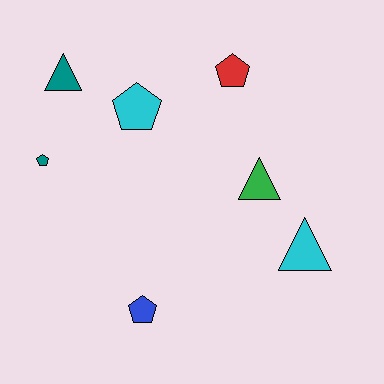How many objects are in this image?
There are 7 objects.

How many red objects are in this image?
There is 1 red object.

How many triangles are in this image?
There are 3 triangles.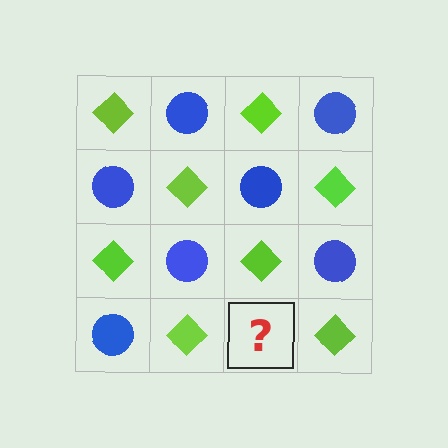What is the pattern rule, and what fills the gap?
The rule is that it alternates lime diamond and blue circle in a checkerboard pattern. The gap should be filled with a blue circle.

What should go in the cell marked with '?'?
The missing cell should contain a blue circle.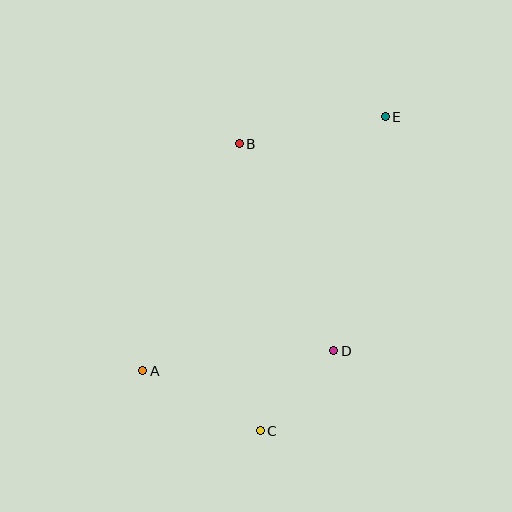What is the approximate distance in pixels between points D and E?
The distance between D and E is approximately 240 pixels.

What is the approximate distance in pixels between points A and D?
The distance between A and D is approximately 192 pixels.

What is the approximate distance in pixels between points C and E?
The distance between C and E is approximately 338 pixels.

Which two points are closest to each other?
Points C and D are closest to each other.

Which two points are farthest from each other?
Points A and E are farthest from each other.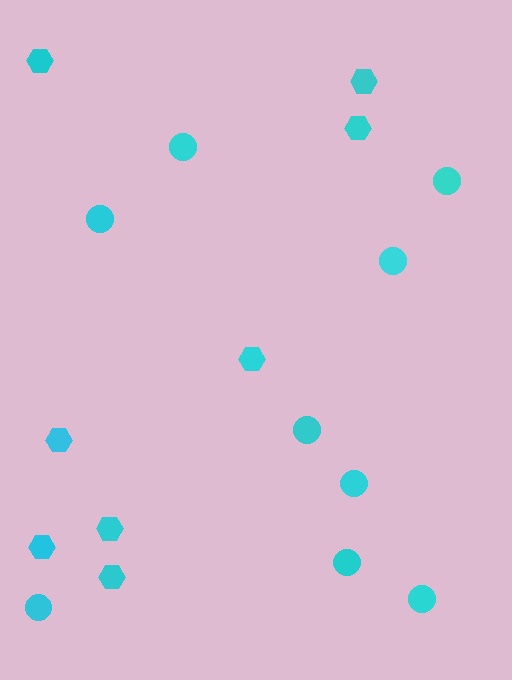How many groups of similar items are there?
There are 2 groups: one group of circles (9) and one group of hexagons (8).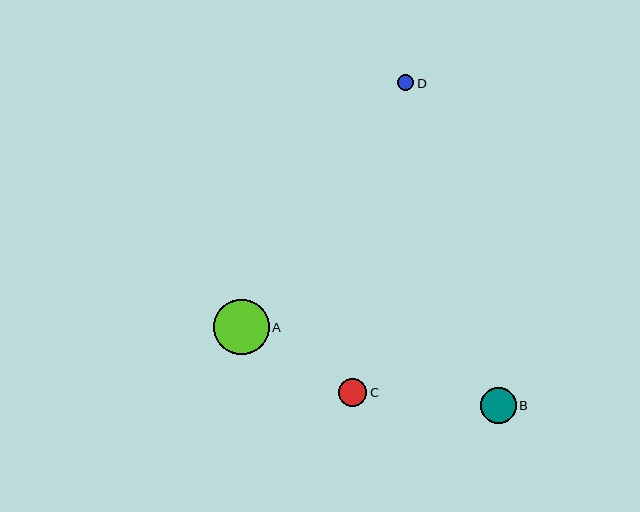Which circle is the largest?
Circle A is the largest with a size of approximately 55 pixels.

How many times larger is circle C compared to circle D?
Circle C is approximately 1.7 times the size of circle D.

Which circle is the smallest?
Circle D is the smallest with a size of approximately 16 pixels.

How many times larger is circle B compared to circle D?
Circle B is approximately 2.2 times the size of circle D.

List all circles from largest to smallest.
From largest to smallest: A, B, C, D.